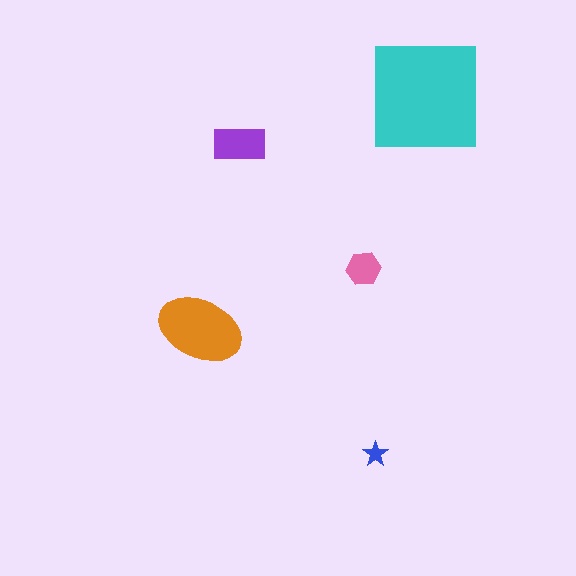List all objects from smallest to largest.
The blue star, the pink hexagon, the purple rectangle, the orange ellipse, the cyan square.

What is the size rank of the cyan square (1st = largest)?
1st.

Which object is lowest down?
The blue star is bottommost.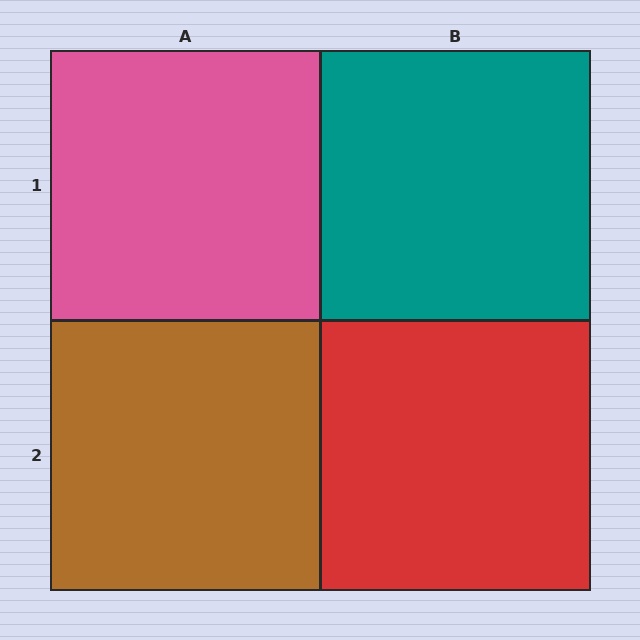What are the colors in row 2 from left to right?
Brown, red.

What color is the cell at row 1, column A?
Pink.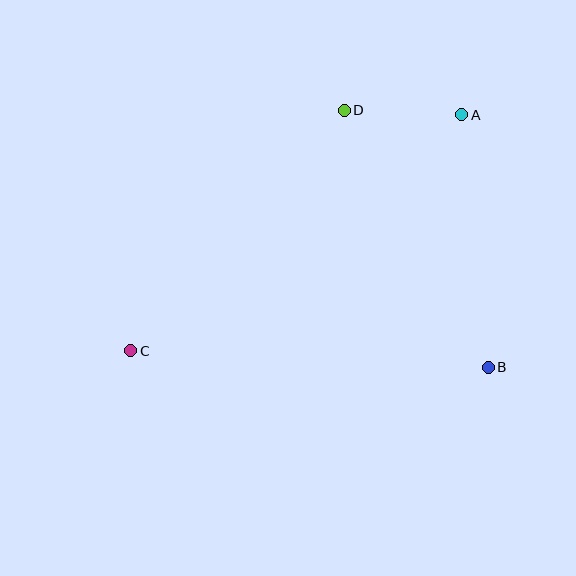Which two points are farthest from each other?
Points A and C are farthest from each other.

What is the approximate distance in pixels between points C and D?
The distance between C and D is approximately 321 pixels.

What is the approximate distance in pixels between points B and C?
The distance between B and C is approximately 358 pixels.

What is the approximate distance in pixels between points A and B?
The distance between A and B is approximately 254 pixels.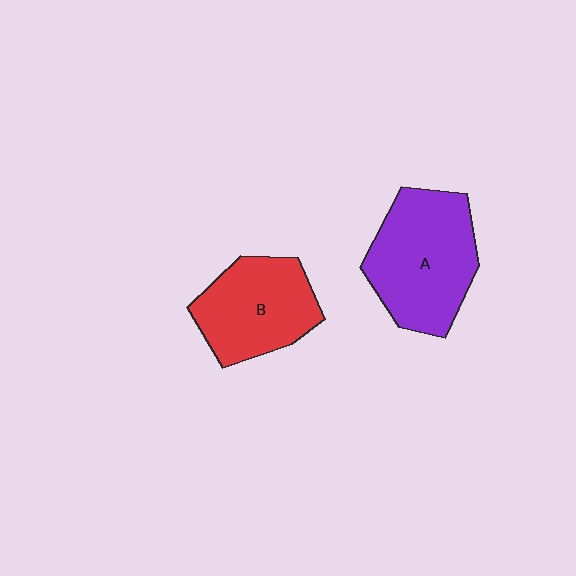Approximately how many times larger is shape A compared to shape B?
Approximately 1.2 times.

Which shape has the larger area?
Shape A (purple).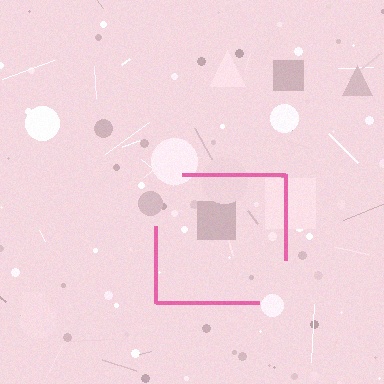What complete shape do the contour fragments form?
The contour fragments form a square.